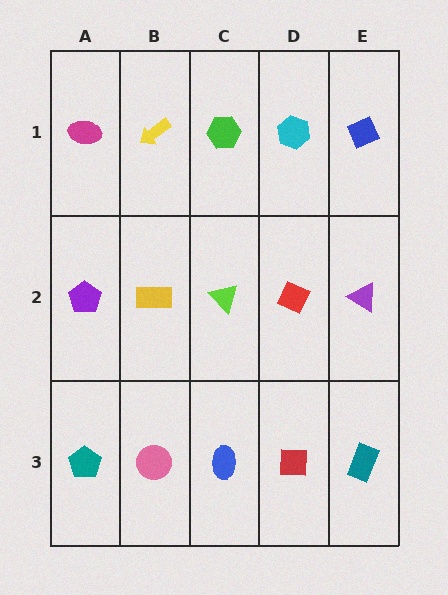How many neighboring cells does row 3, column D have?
3.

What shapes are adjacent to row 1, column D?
A red diamond (row 2, column D), a green hexagon (row 1, column C), a blue diamond (row 1, column E).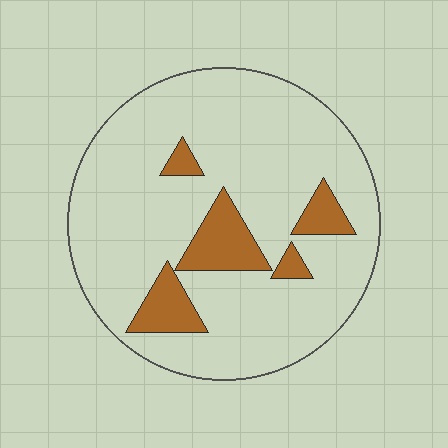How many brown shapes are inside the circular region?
5.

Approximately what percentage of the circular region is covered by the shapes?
Approximately 15%.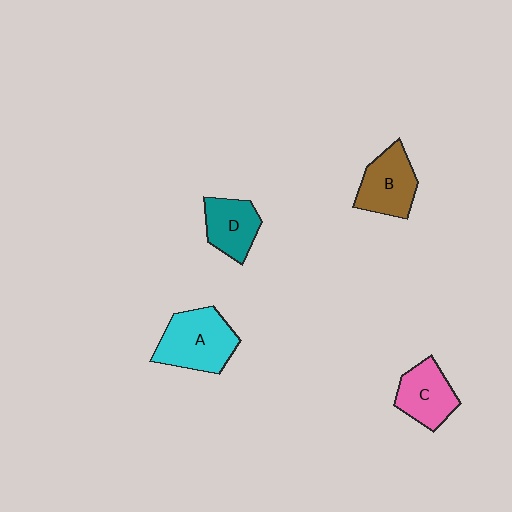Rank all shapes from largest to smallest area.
From largest to smallest: A (cyan), B (brown), C (pink), D (teal).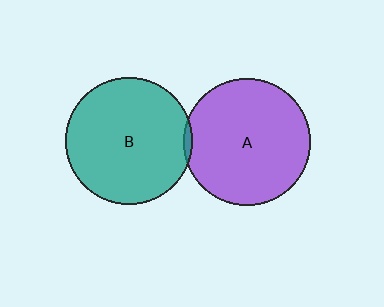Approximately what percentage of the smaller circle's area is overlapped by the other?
Approximately 5%.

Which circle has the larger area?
Circle A (purple).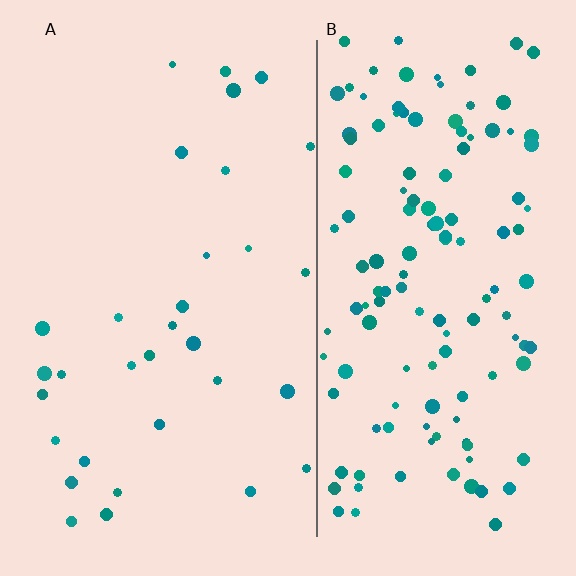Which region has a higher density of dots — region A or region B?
B (the right).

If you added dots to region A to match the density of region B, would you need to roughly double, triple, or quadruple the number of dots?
Approximately quadruple.